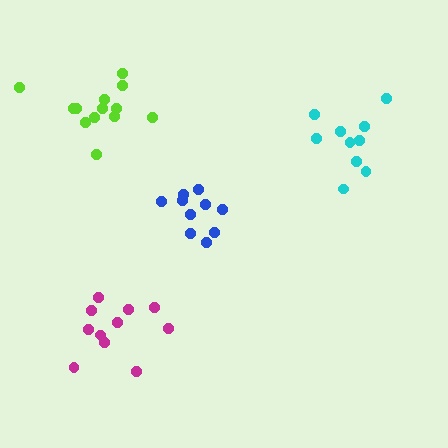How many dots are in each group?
Group 1: 10 dots, Group 2: 13 dots, Group 3: 11 dots, Group 4: 10 dots (44 total).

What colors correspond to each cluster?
The clusters are colored: blue, lime, magenta, cyan.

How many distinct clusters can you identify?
There are 4 distinct clusters.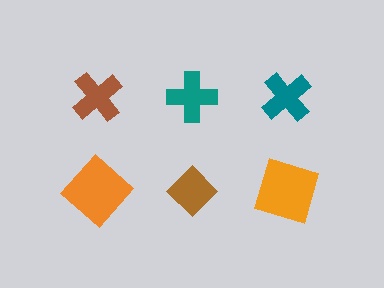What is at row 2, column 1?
An orange diamond.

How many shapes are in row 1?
3 shapes.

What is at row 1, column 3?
A teal cross.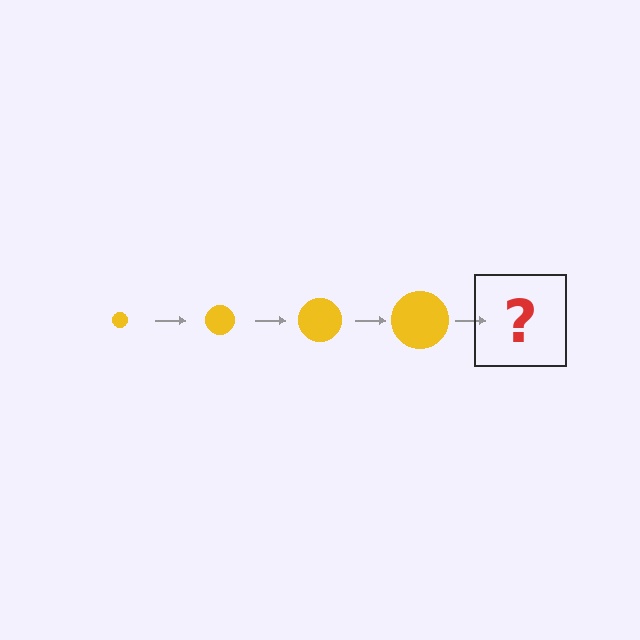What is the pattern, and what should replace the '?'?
The pattern is that the circle gets progressively larger each step. The '?' should be a yellow circle, larger than the previous one.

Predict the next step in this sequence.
The next step is a yellow circle, larger than the previous one.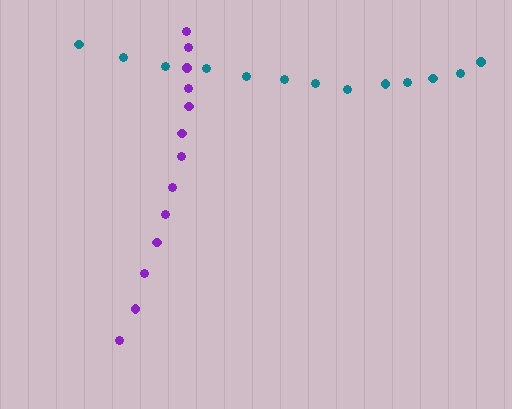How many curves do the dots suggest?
There are 2 distinct paths.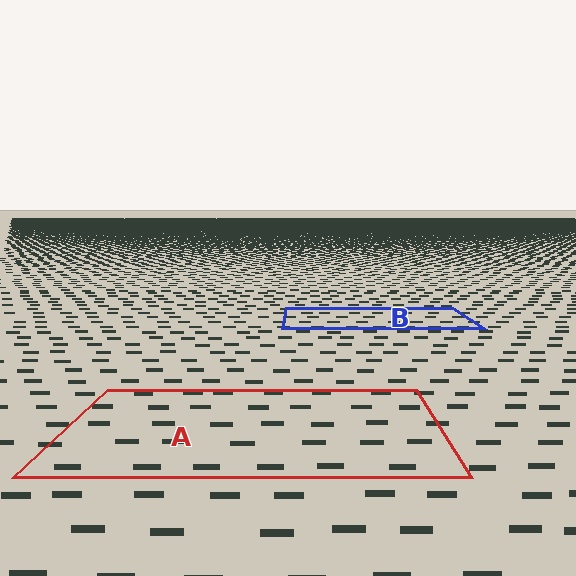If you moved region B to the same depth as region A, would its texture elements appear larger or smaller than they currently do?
They would appear larger. At a closer depth, the same texture elements are projected at a bigger on-screen size.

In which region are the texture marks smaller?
The texture marks are smaller in region B, because it is farther away.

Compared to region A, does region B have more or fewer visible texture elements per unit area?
Region B has more texture elements per unit area — they are packed more densely because it is farther away.